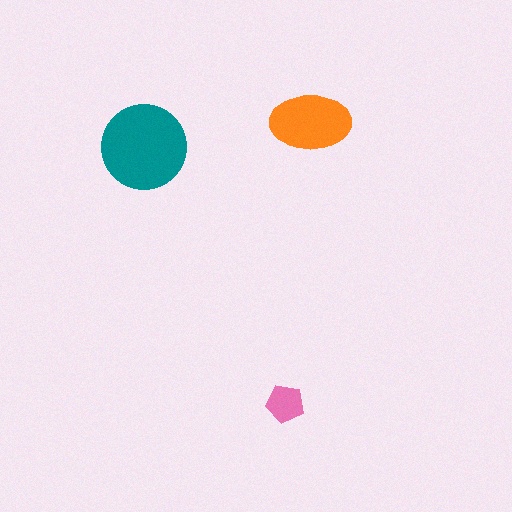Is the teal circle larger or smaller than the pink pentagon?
Larger.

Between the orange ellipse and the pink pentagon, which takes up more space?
The orange ellipse.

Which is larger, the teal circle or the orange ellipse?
The teal circle.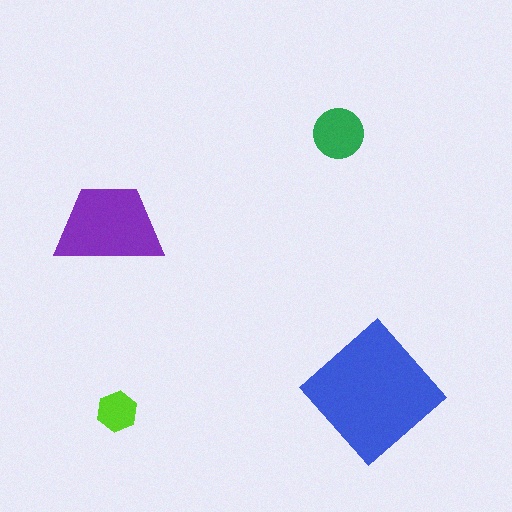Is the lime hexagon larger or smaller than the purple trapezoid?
Smaller.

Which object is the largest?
The blue diamond.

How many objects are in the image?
There are 4 objects in the image.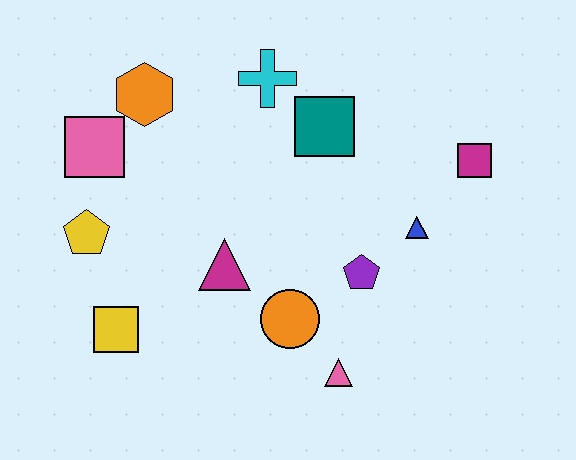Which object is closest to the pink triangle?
The orange circle is closest to the pink triangle.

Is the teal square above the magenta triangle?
Yes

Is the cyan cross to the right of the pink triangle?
No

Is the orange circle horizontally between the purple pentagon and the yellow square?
Yes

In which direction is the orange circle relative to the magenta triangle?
The orange circle is to the right of the magenta triangle.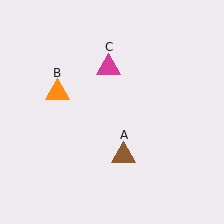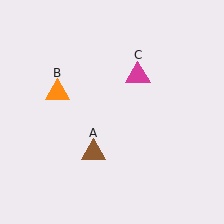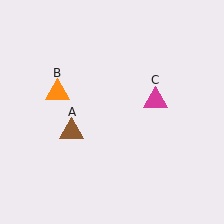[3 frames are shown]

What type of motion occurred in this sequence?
The brown triangle (object A), magenta triangle (object C) rotated clockwise around the center of the scene.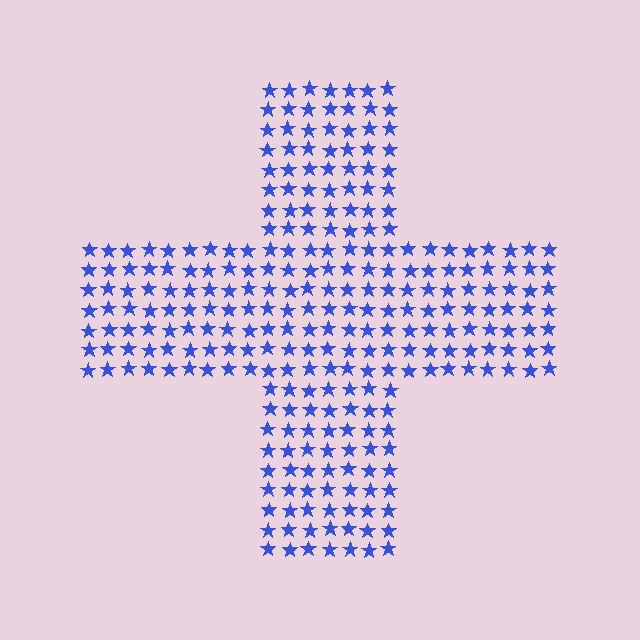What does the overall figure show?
The overall figure shows a cross.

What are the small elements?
The small elements are stars.